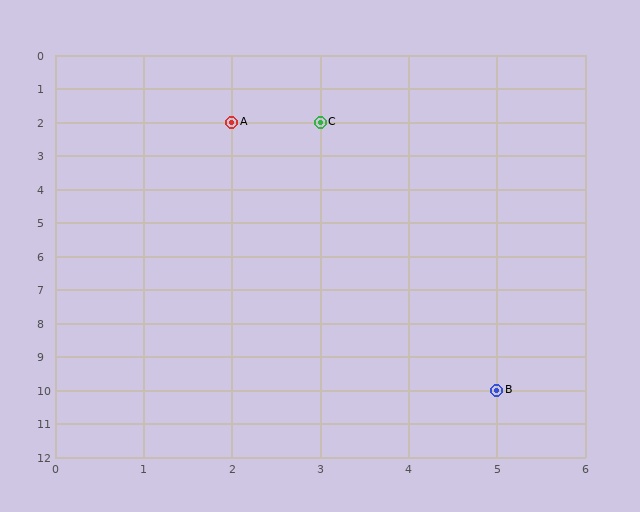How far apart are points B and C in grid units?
Points B and C are 2 columns and 8 rows apart (about 8.2 grid units diagonally).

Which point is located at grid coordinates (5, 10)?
Point B is at (5, 10).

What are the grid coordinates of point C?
Point C is at grid coordinates (3, 2).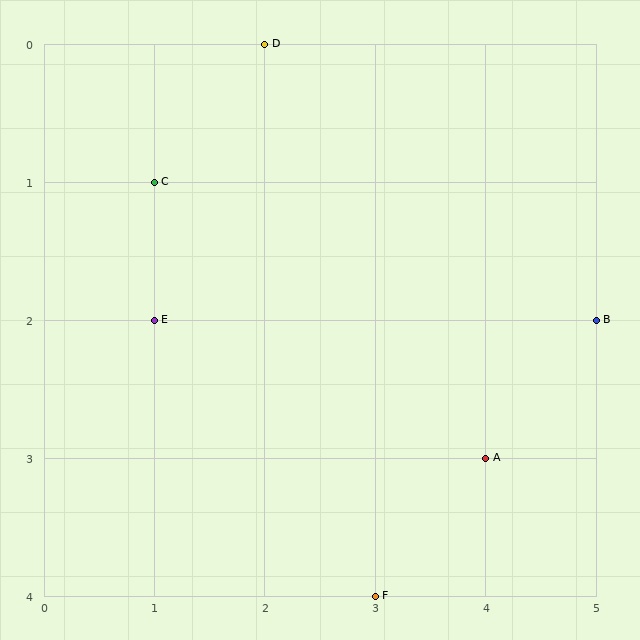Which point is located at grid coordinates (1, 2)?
Point E is at (1, 2).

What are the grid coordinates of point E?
Point E is at grid coordinates (1, 2).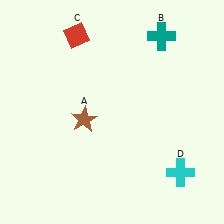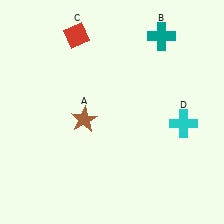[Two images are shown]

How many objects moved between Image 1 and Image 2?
1 object moved between the two images.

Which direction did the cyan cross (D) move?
The cyan cross (D) moved up.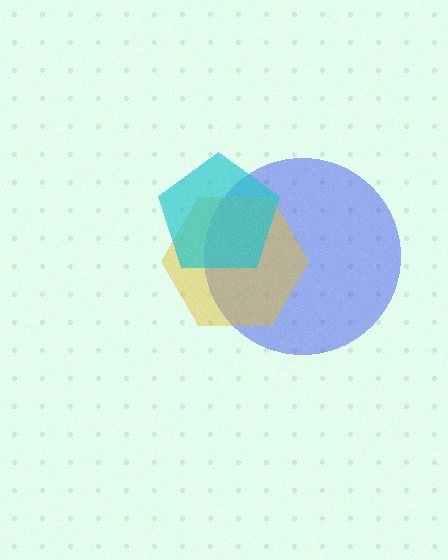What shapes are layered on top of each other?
The layered shapes are: a blue circle, a yellow hexagon, a cyan pentagon.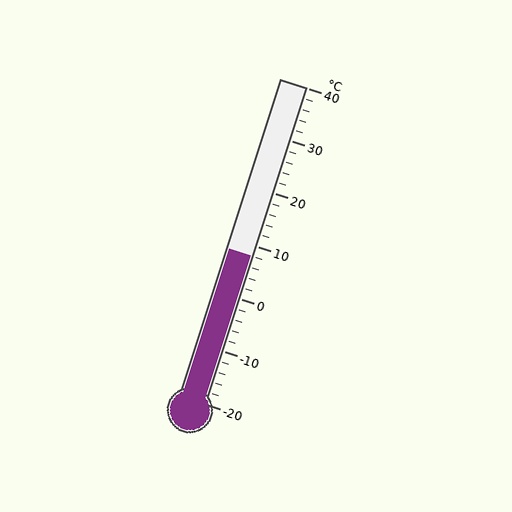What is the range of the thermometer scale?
The thermometer scale ranges from -20°C to 40°C.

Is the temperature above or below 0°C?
The temperature is above 0°C.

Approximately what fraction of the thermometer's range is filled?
The thermometer is filled to approximately 45% of its range.